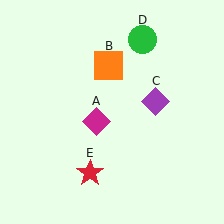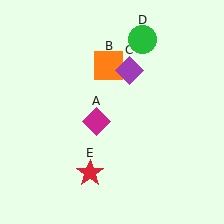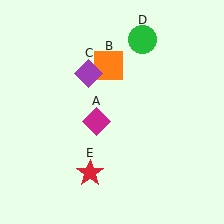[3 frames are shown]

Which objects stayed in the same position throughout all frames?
Magenta diamond (object A) and orange square (object B) and green circle (object D) and red star (object E) remained stationary.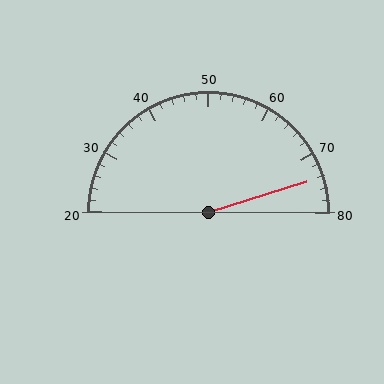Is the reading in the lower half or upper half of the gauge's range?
The reading is in the upper half of the range (20 to 80).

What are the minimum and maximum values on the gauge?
The gauge ranges from 20 to 80.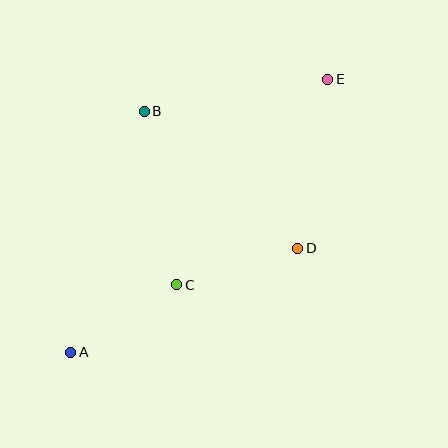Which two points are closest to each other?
Points A and C are closest to each other.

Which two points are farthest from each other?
Points A and E are farthest from each other.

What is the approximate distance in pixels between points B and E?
The distance between B and E is approximately 186 pixels.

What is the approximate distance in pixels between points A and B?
The distance between A and B is approximately 252 pixels.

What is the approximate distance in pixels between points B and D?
The distance between B and D is approximately 206 pixels.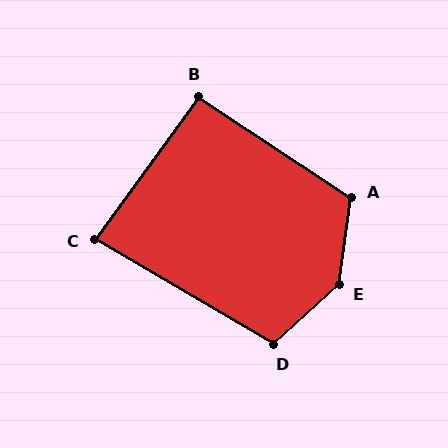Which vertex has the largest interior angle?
E, at approximately 140 degrees.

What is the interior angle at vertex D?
Approximately 107 degrees (obtuse).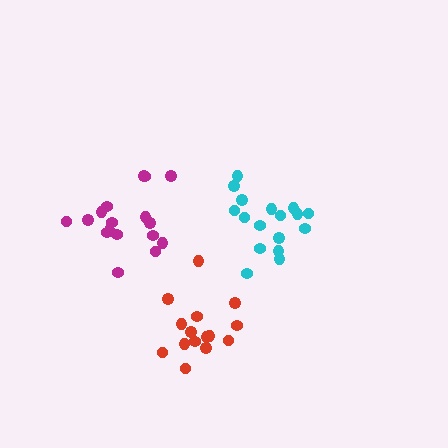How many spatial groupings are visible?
There are 3 spatial groupings.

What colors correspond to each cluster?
The clusters are colored: magenta, cyan, red.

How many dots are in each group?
Group 1: 17 dots, Group 2: 17 dots, Group 3: 15 dots (49 total).